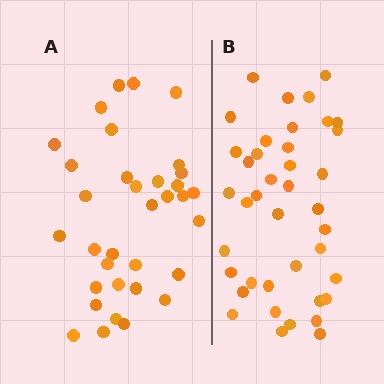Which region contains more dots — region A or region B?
Region B (the right region) has more dots.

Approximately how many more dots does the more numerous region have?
Region B has about 6 more dots than region A.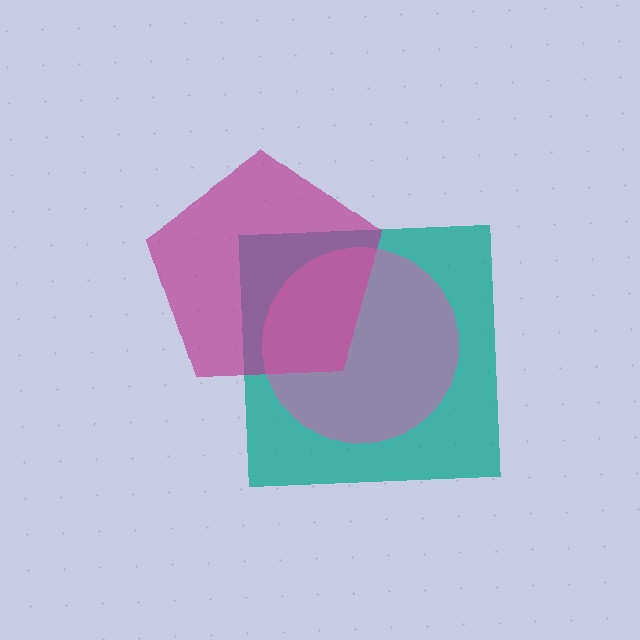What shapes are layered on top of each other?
The layered shapes are: a teal square, a magenta pentagon, a pink circle.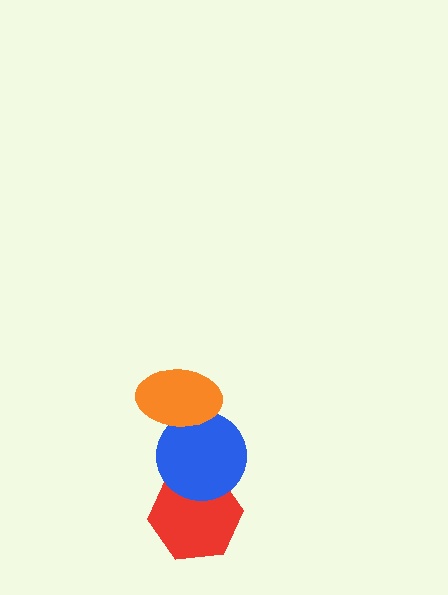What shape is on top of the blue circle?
The orange ellipse is on top of the blue circle.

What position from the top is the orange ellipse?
The orange ellipse is 1st from the top.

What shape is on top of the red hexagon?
The blue circle is on top of the red hexagon.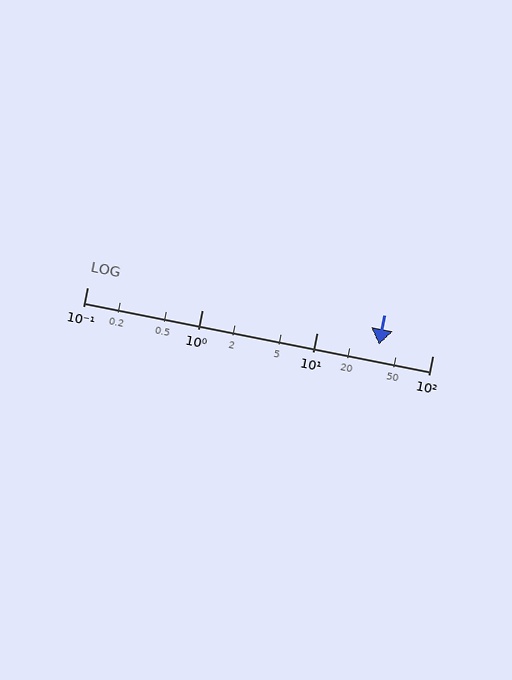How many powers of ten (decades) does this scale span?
The scale spans 3 decades, from 0.1 to 100.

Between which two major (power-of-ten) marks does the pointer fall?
The pointer is between 10 and 100.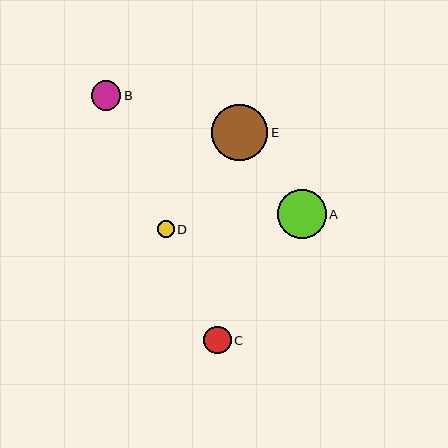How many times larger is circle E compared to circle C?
Circle E is approximately 2.0 times the size of circle C.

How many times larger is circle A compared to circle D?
Circle A is approximately 2.9 times the size of circle D.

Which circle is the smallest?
Circle D is the smallest with a size of approximately 17 pixels.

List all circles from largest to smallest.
From largest to smallest: E, A, B, C, D.